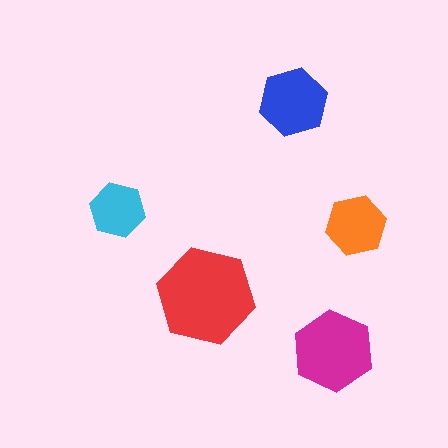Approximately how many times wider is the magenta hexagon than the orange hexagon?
About 1.5 times wider.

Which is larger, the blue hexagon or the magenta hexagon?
The magenta one.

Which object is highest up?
The blue hexagon is topmost.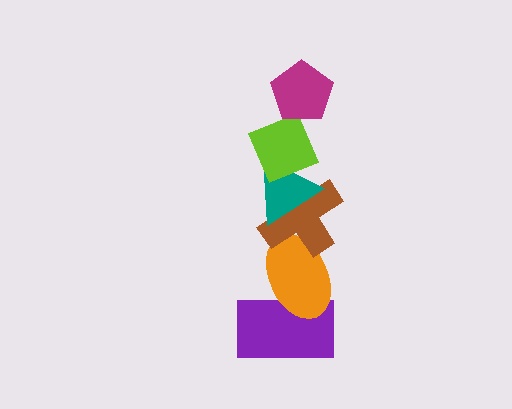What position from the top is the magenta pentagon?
The magenta pentagon is 1st from the top.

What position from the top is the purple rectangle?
The purple rectangle is 6th from the top.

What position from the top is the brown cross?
The brown cross is 4th from the top.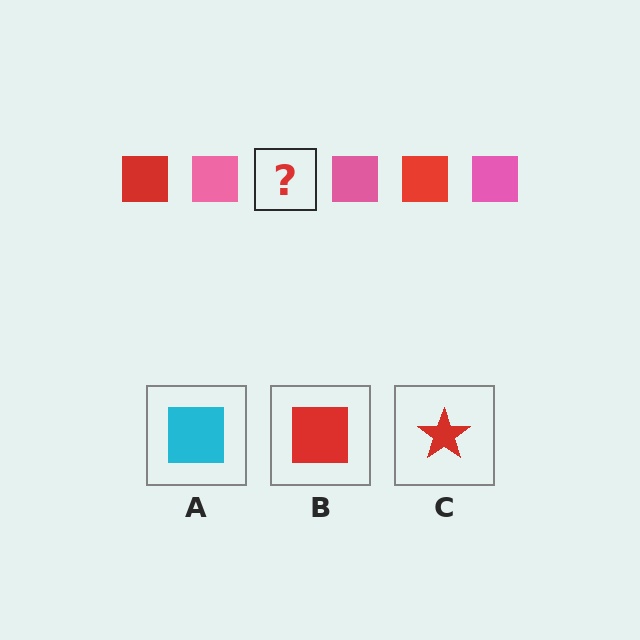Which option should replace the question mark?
Option B.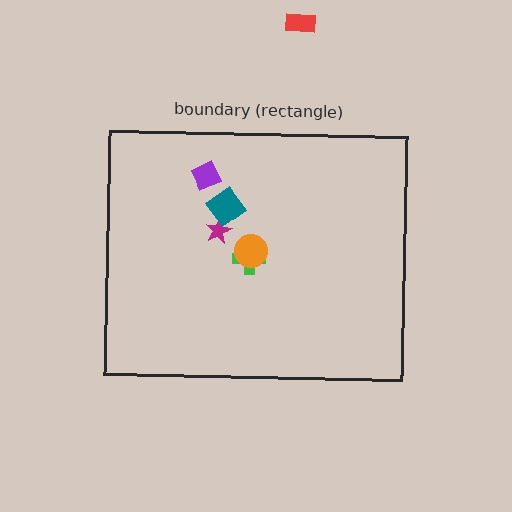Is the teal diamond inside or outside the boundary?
Inside.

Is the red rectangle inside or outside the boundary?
Outside.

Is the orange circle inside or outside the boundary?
Inside.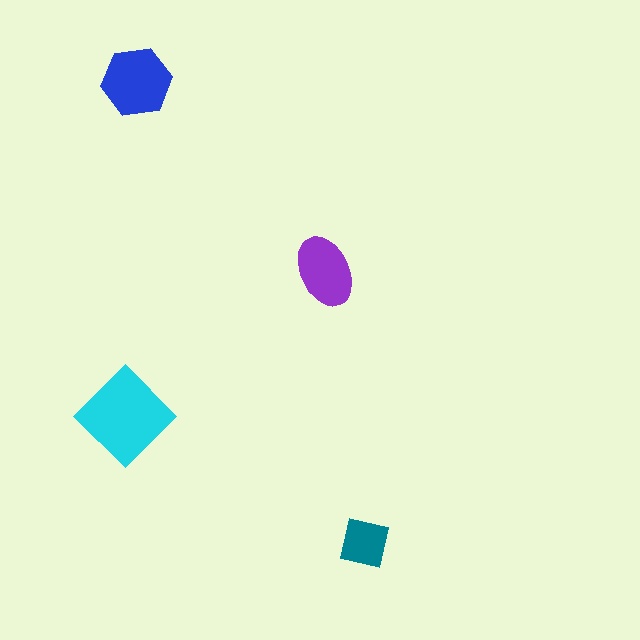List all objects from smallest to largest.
The teal square, the purple ellipse, the blue hexagon, the cyan diamond.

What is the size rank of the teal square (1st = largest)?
4th.